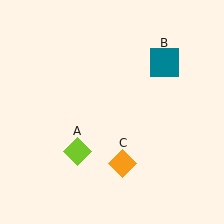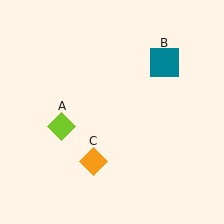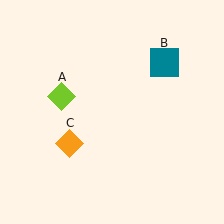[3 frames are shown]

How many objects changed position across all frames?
2 objects changed position: lime diamond (object A), orange diamond (object C).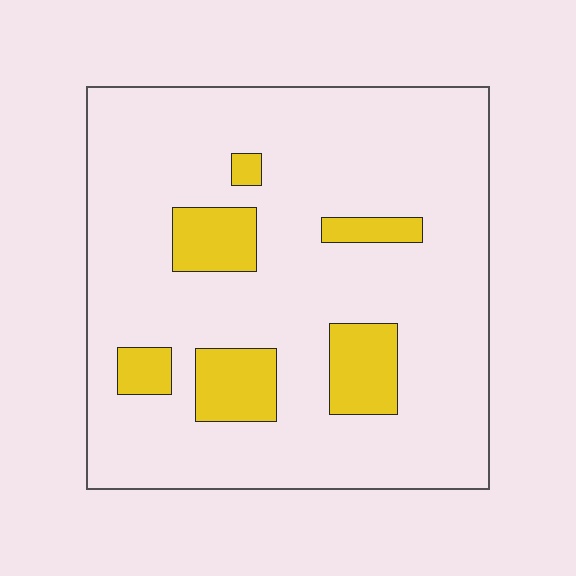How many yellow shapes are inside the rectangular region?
6.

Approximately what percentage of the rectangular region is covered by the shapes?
Approximately 15%.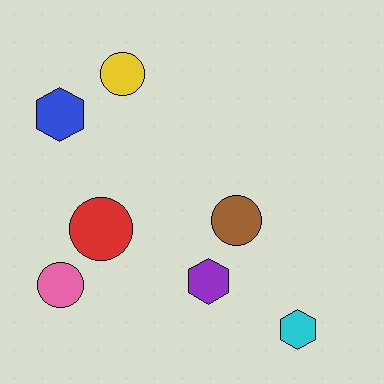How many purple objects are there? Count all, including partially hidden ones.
There is 1 purple object.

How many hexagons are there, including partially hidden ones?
There are 3 hexagons.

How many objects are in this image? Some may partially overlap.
There are 7 objects.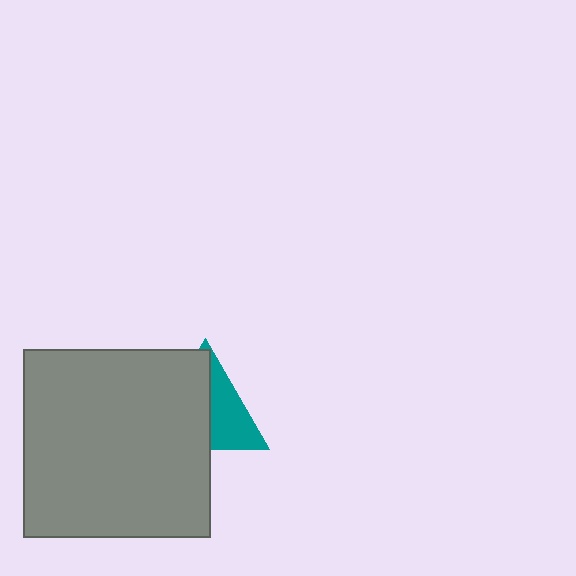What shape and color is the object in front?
The object in front is a gray square.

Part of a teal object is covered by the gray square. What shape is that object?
It is a triangle.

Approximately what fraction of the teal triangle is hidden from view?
Roughly 58% of the teal triangle is hidden behind the gray square.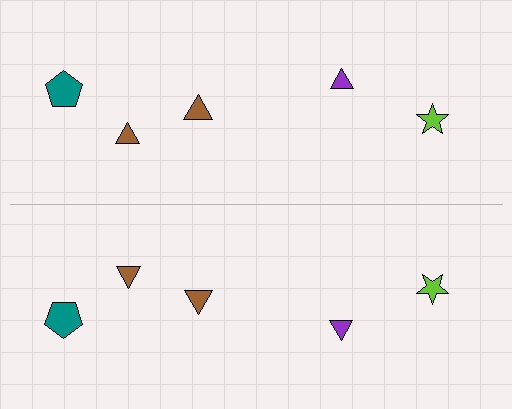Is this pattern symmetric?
Yes, this pattern has bilateral (reflection) symmetry.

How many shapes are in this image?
There are 10 shapes in this image.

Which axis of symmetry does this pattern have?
The pattern has a horizontal axis of symmetry running through the center of the image.